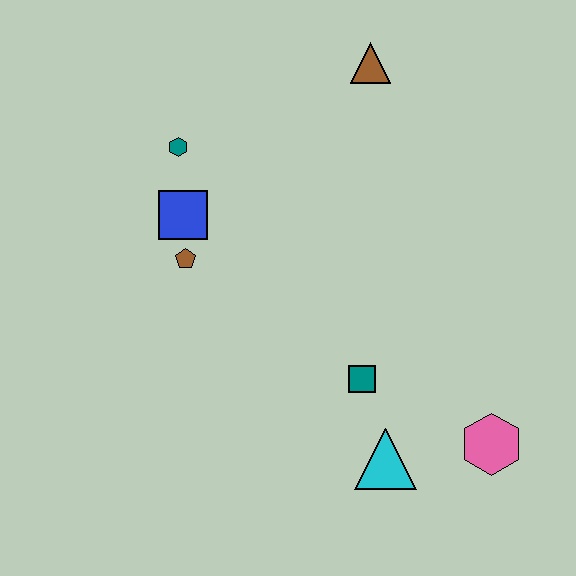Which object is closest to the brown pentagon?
The blue square is closest to the brown pentagon.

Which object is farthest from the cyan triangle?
The brown triangle is farthest from the cyan triangle.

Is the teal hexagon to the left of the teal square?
Yes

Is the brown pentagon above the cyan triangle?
Yes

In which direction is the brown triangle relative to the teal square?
The brown triangle is above the teal square.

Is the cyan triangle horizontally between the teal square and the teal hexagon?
No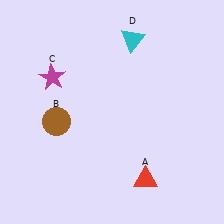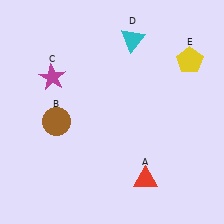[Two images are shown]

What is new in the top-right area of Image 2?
A yellow pentagon (E) was added in the top-right area of Image 2.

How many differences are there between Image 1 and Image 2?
There is 1 difference between the two images.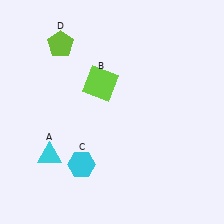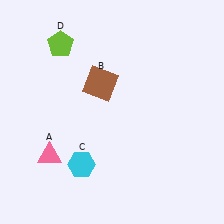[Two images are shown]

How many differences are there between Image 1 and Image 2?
There are 2 differences between the two images.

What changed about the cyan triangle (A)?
In Image 1, A is cyan. In Image 2, it changed to pink.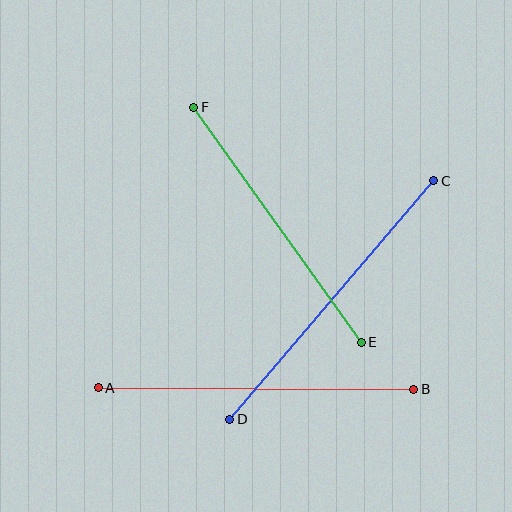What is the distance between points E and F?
The distance is approximately 288 pixels.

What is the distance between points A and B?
The distance is approximately 315 pixels.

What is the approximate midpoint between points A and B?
The midpoint is at approximately (256, 389) pixels.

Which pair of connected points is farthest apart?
Points A and B are farthest apart.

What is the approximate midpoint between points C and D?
The midpoint is at approximately (332, 300) pixels.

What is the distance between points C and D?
The distance is approximately 314 pixels.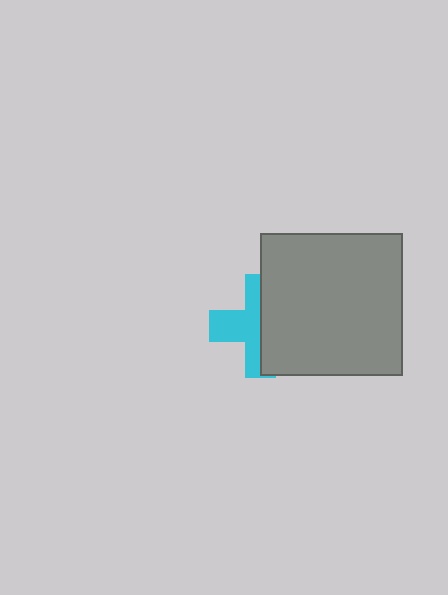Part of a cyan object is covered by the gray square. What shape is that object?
It is a cross.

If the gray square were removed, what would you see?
You would see the complete cyan cross.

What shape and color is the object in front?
The object in front is a gray square.